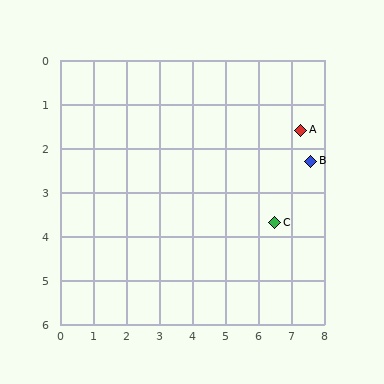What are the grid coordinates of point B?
Point B is at approximately (7.6, 2.3).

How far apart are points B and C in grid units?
Points B and C are about 1.8 grid units apart.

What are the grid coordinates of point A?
Point A is at approximately (7.3, 1.6).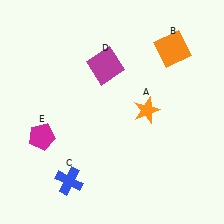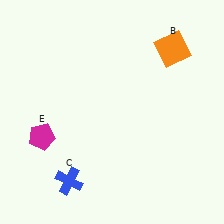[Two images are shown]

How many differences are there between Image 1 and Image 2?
There are 2 differences between the two images.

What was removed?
The magenta square (D), the orange star (A) were removed in Image 2.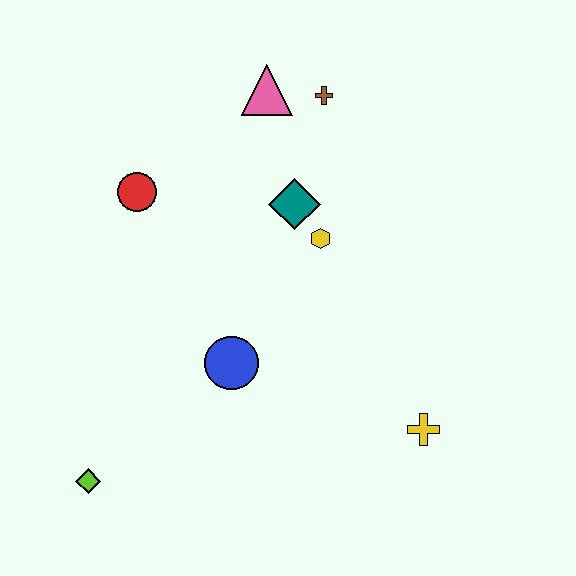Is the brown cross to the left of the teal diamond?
No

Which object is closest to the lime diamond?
The blue circle is closest to the lime diamond.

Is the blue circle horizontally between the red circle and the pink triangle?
Yes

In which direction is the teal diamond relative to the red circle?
The teal diamond is to the right of the red circle.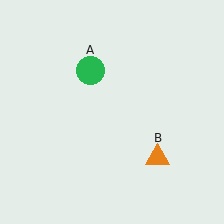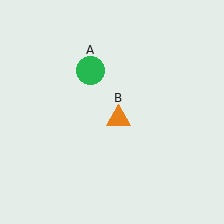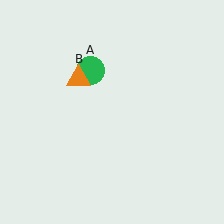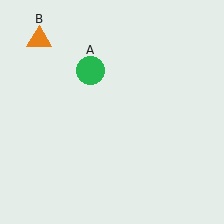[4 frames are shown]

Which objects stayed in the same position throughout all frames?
Green circle (object A) remained stationary.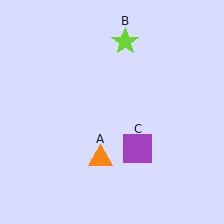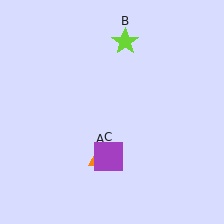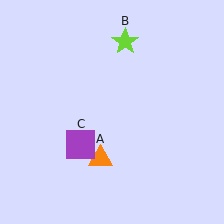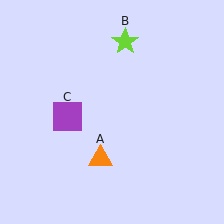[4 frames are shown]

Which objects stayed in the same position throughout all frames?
Orange triangle (object A) and lime star (object B) remained stationary.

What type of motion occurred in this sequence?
The purple square (object C) rotated clockwise around the center of the scene.